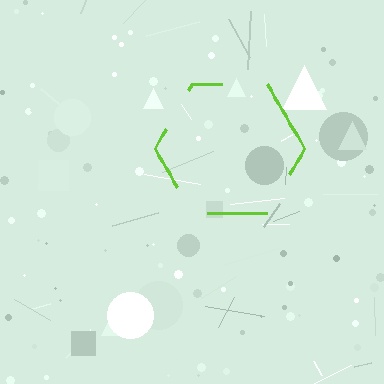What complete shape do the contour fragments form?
The contour fragments form a hexagon.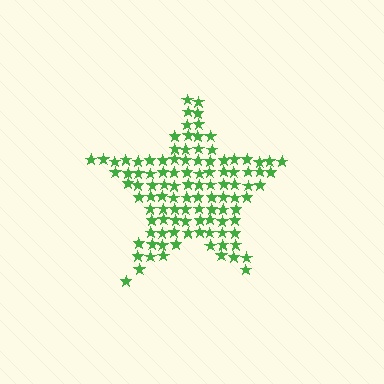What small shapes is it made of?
It is made of small stars.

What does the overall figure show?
The overall figure shows a star.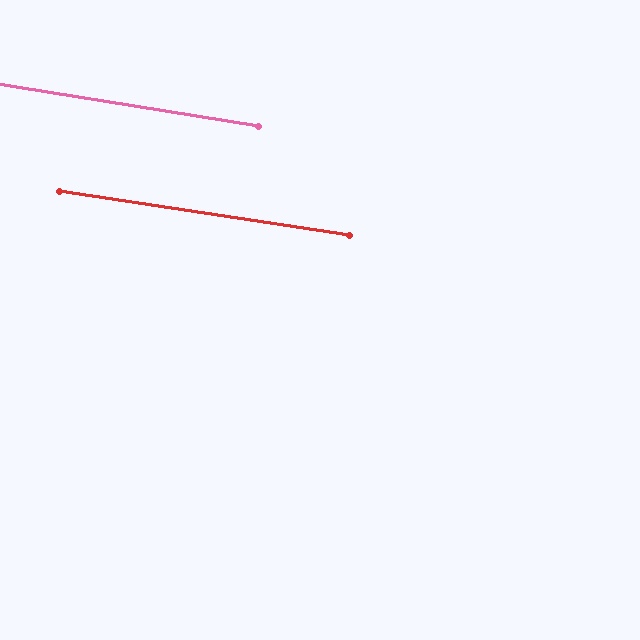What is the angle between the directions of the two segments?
Approximately 0 degrees.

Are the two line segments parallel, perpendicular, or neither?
Parallel — their directions differ by only 0.4°.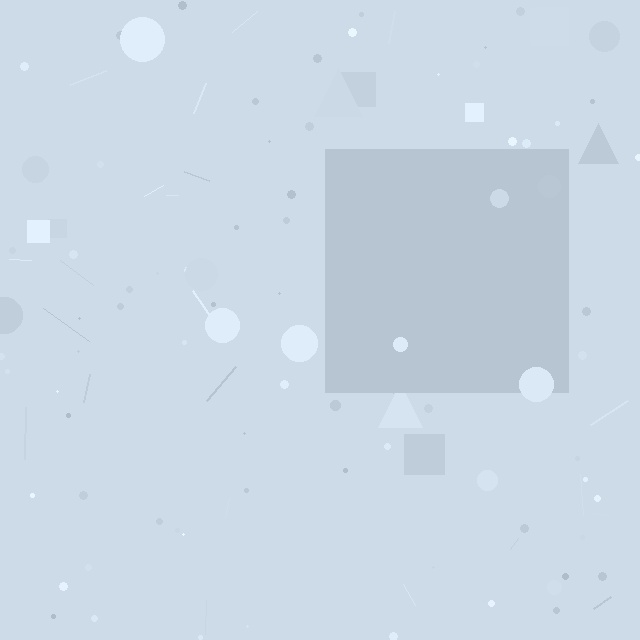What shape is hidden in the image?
A square is hidden in the image.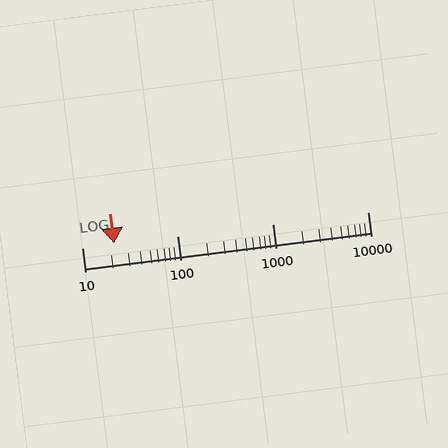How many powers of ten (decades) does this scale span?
The scale spans 3 decades, from 10 to 10000.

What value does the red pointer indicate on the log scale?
The pointer indicates approximately 22.